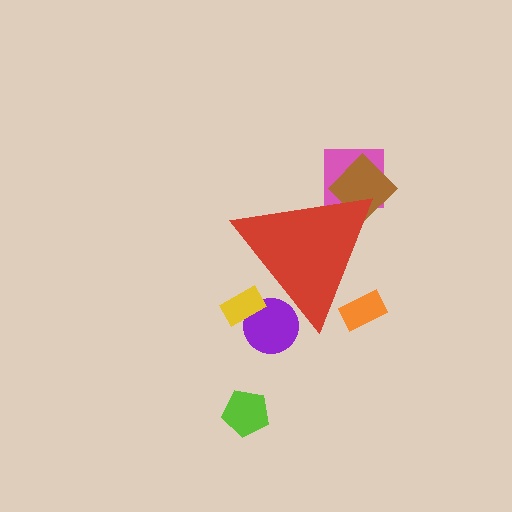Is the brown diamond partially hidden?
Yes, the brown diamond is partially hidden behind the red triangle.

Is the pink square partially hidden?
Yes, the pink square is partially hidden behind the red triangle.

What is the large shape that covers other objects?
A red triangle.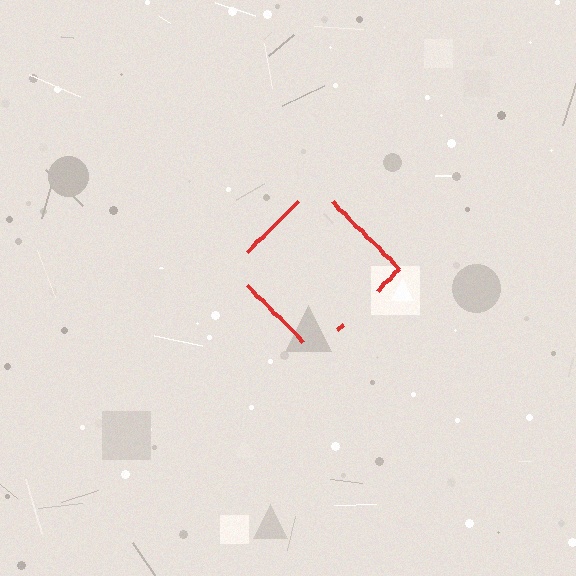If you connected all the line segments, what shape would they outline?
They would outline a diamond.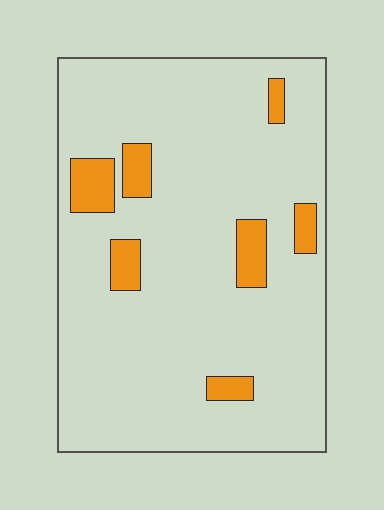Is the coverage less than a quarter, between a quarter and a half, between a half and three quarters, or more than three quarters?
Less than a quarter.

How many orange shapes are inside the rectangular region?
7.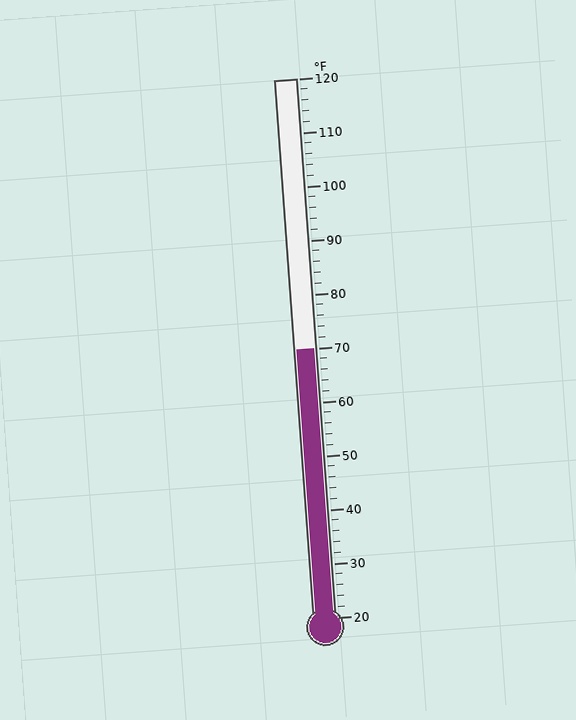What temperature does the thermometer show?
The thermometer shows approximately 70°F.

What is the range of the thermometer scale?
The thermometer scale ranges from 20°F to 120°F.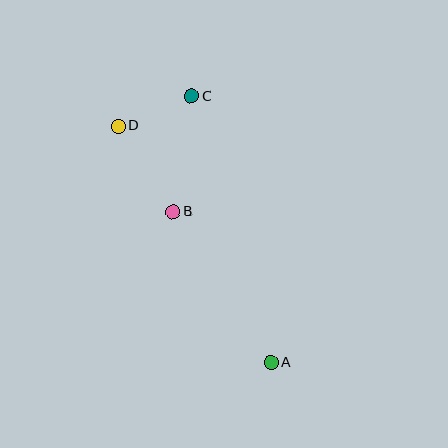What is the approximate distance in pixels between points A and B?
The distance between A and B is approximately 180 pixels.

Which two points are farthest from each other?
Points A and D are farthest from each other.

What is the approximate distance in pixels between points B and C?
The distance between B and C is approximately 117 pixels.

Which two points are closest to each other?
Points C and D are closest to each other.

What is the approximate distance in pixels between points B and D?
The distance between B and D is approximately 101 pixels.